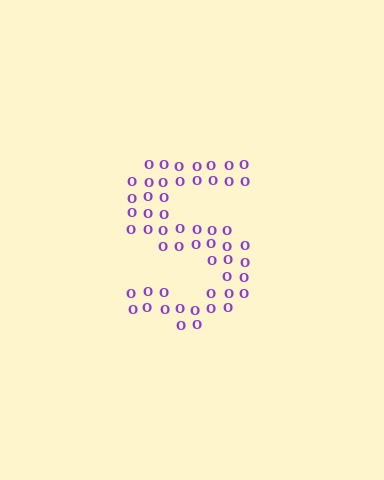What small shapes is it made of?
It is made of small letter O's.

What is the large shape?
The large shape is the letter S.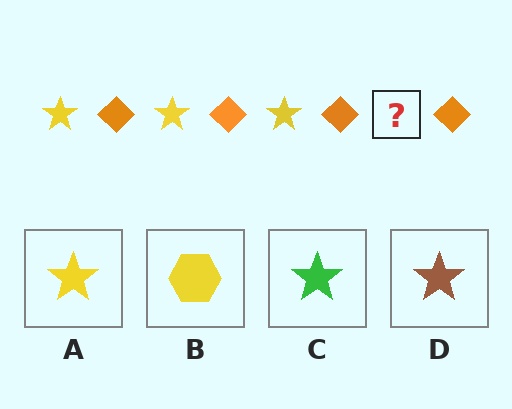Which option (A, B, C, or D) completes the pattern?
A.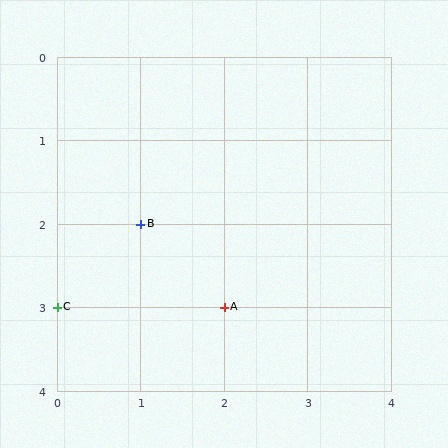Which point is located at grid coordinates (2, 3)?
Point A is at (2, 3).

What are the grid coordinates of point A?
Point A is at grid coordinates (2, 3).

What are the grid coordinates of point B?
Point B is at grid coordinates (1, 2).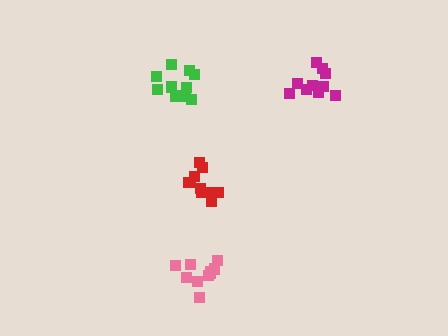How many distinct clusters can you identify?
There are 4 distinct clusters.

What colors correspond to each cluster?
The clusters are colored: magenta, green, pink, red.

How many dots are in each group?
Group 1: 11 dots, Group 2: 10 dots, Group 3: 10 dots, Group 4: 11 dots (42 total).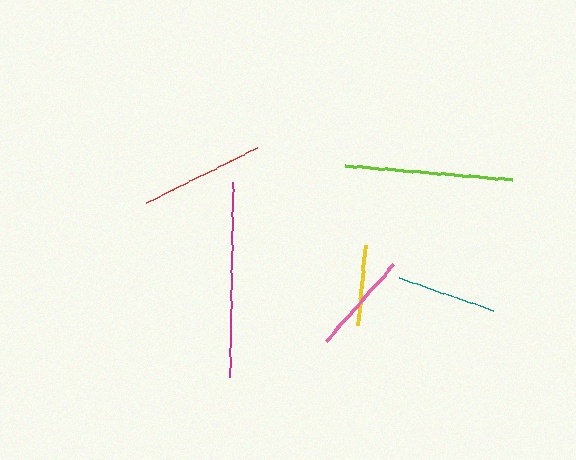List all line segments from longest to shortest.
From longest to shortest: magenta, lime, red, pink, teal, yellow.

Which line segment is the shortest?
The yellow line is the shortest at approximately 79 pixels.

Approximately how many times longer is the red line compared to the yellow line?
The red line is approximately 1.6 times the length of the yellow line.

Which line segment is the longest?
The magenta line is the longest at approximately 196 pixels.